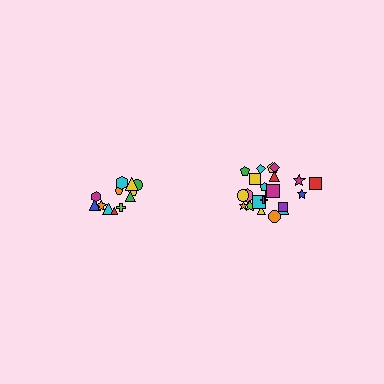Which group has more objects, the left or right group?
The right group.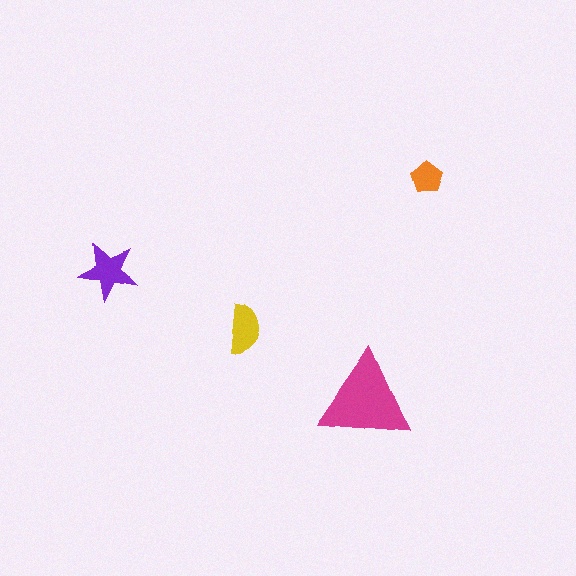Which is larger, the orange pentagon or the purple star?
The purple star.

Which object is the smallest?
The orange pentagon.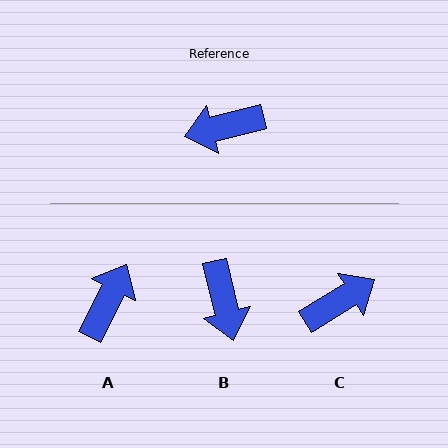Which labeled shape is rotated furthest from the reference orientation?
C, about 163 degrees away.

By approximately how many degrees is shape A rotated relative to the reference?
Approximately 131 degrees clockwise.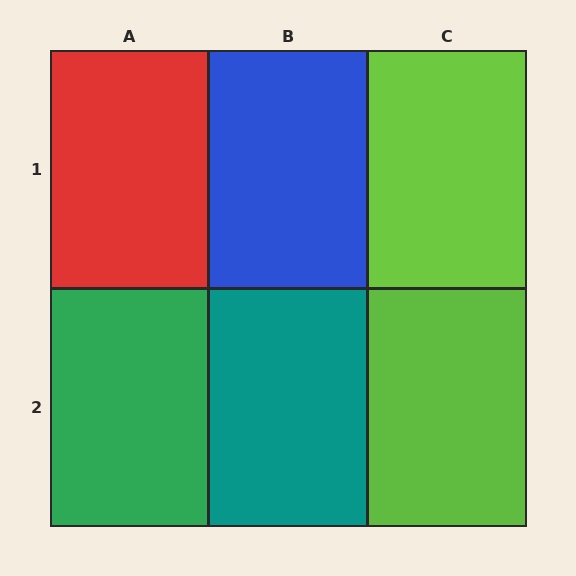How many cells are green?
1 cell is green.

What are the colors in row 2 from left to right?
Green, teal, lime.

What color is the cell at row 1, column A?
Red.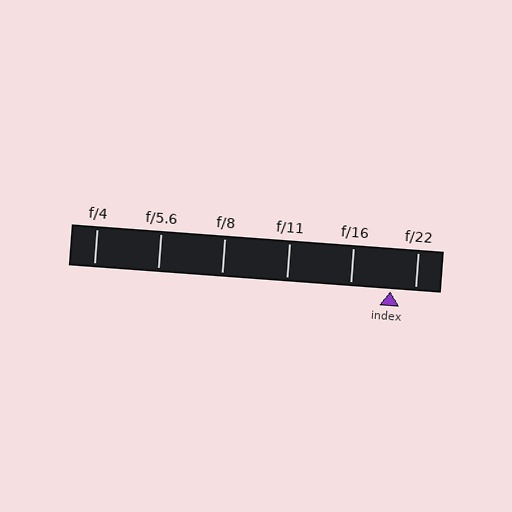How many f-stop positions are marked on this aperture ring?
There are 6 f-stop positions marked.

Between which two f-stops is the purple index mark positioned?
The index mark is between f/16 and f/22.